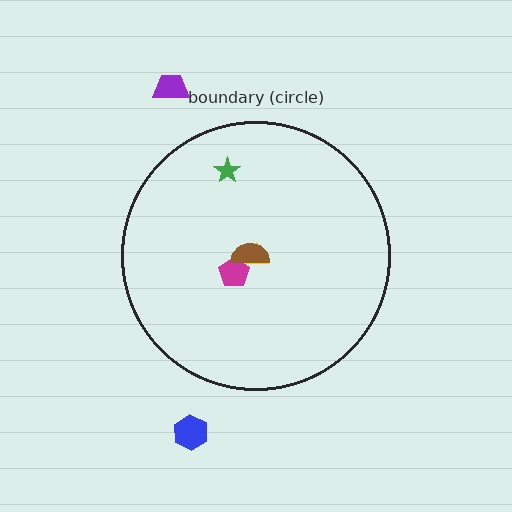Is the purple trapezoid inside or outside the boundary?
Outside.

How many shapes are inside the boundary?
4 inside, 2 outside.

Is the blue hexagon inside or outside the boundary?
Outside.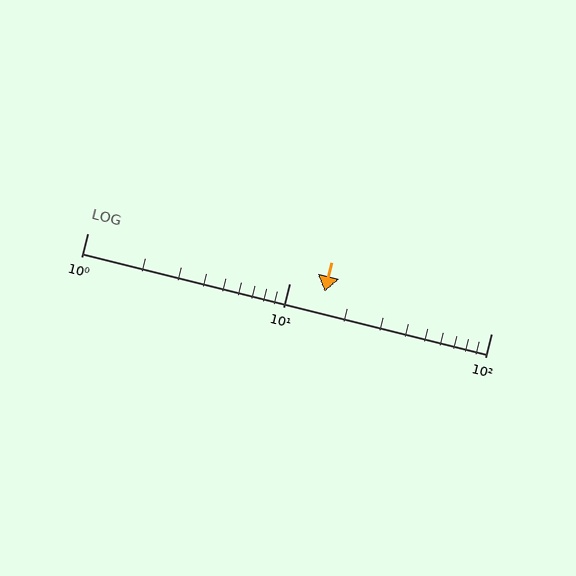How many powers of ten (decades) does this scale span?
The scale spans 2 decades, from 1 to 100.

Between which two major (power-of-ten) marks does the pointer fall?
The pointer is between 10 and 100.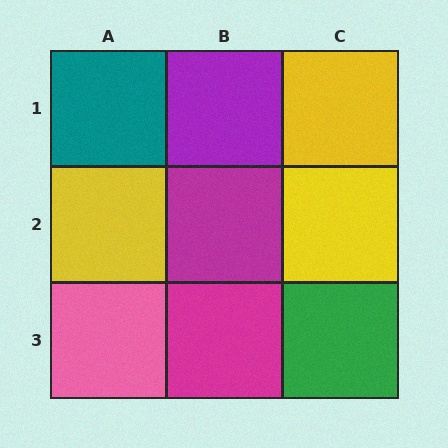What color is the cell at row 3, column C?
Green.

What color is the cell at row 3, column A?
Pink.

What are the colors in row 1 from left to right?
Teal, purple, yellow.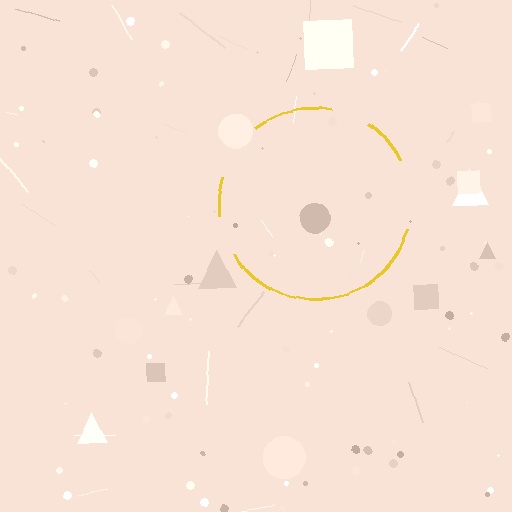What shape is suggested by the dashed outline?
The dashed outline suggests a circle.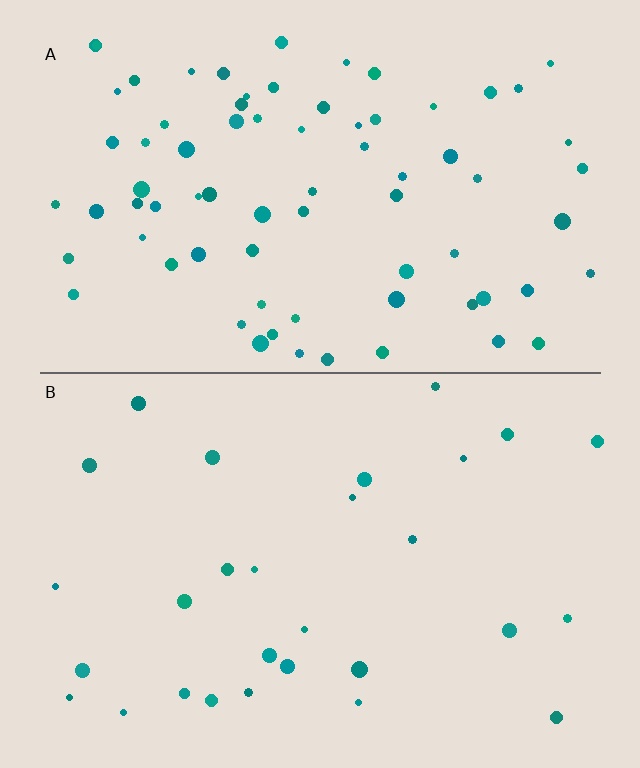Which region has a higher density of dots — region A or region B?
A (the top).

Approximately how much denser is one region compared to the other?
Approximately 2.6× — region A over region B.